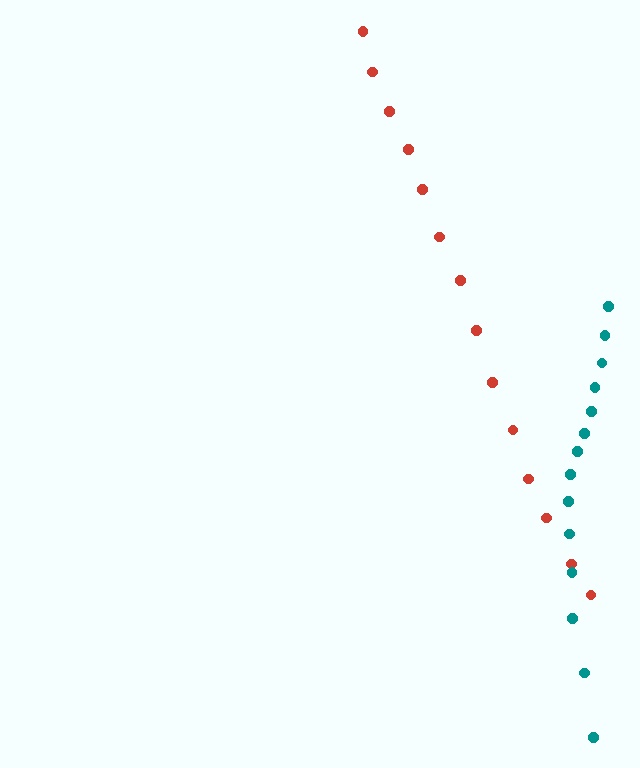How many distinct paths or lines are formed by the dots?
There are 2 distinct paths.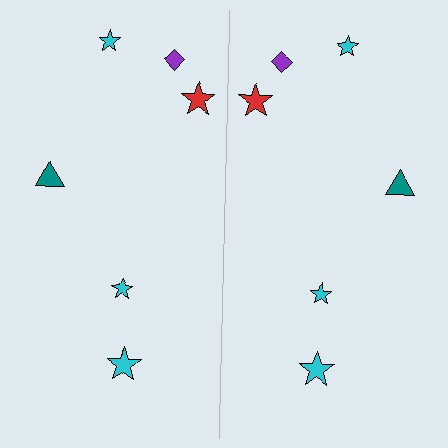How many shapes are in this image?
There are 12 shapes in this image.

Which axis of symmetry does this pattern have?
The pattern has a vertical axis of symmetry running through the center of the image.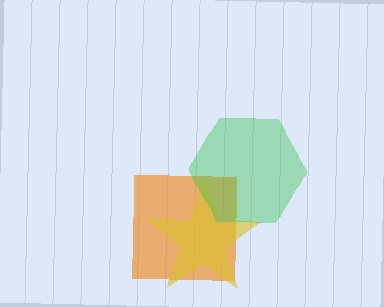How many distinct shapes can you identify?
There are 3 distinct shapes: an orange square, a yellow star, a green hexagon.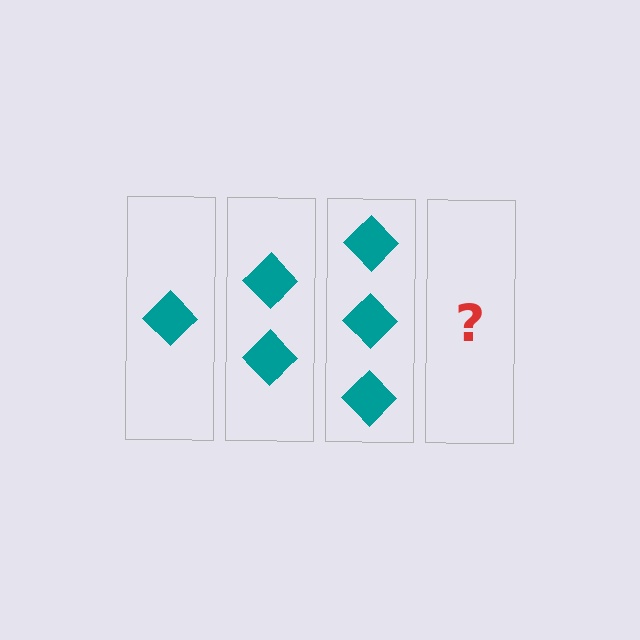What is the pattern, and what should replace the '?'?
The pattern is that each step adds one more diamond. The '?' should be 4 diamonds.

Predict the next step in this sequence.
The next step is 4 diamonds.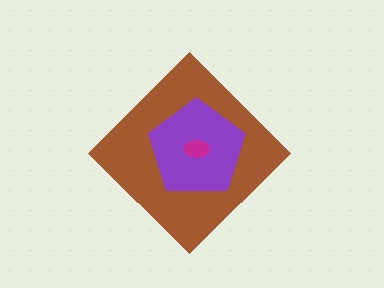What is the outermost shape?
The brown diamond.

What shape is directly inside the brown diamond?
The purple pentagon.